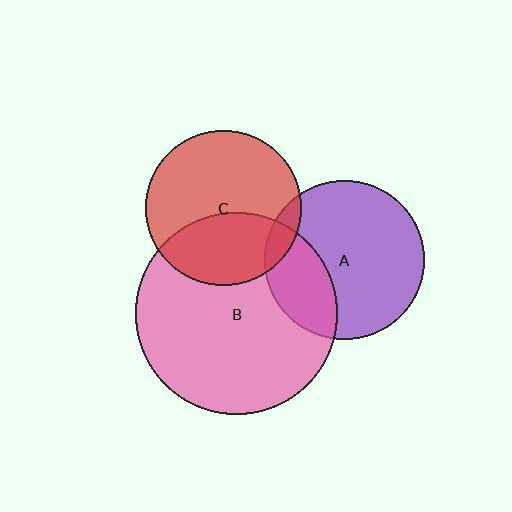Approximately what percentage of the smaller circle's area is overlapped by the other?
Approximately 10%.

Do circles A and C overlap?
Yes.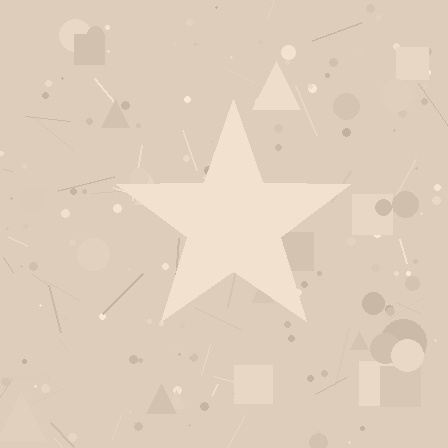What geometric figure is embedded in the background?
A star is embedded in the background.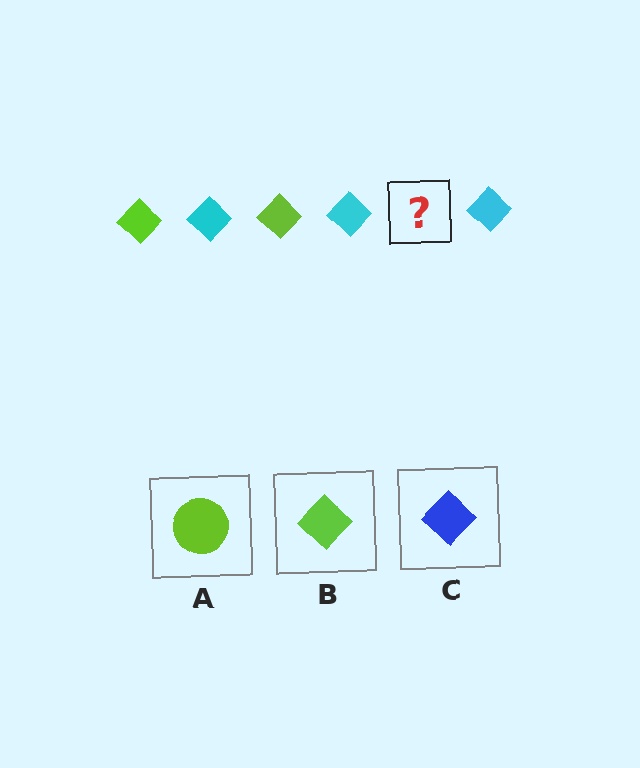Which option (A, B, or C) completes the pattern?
B.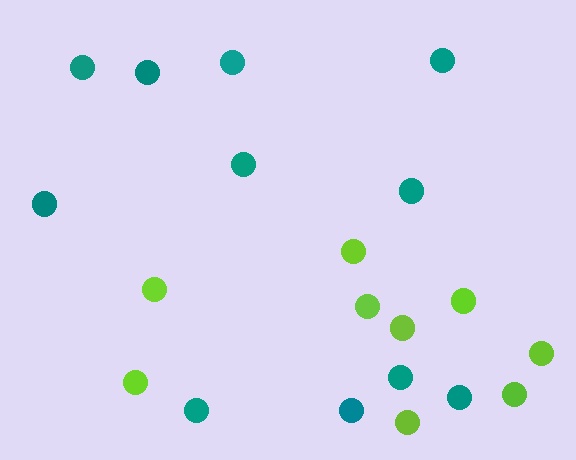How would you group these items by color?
There are 2 groups: one group of teal circles (11) and one group of lime circles (9).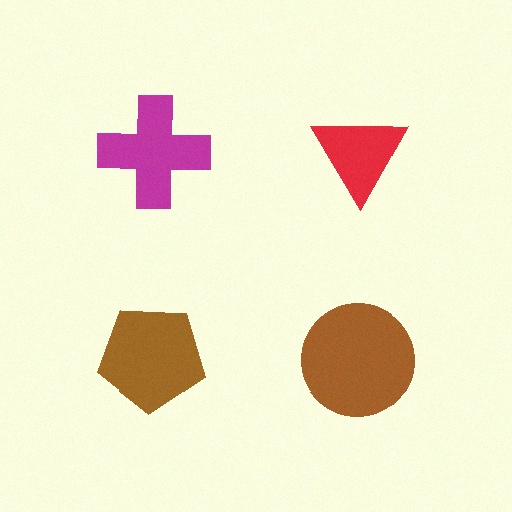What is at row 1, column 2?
A red triangle.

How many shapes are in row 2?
2 shapes.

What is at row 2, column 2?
A brown circle.